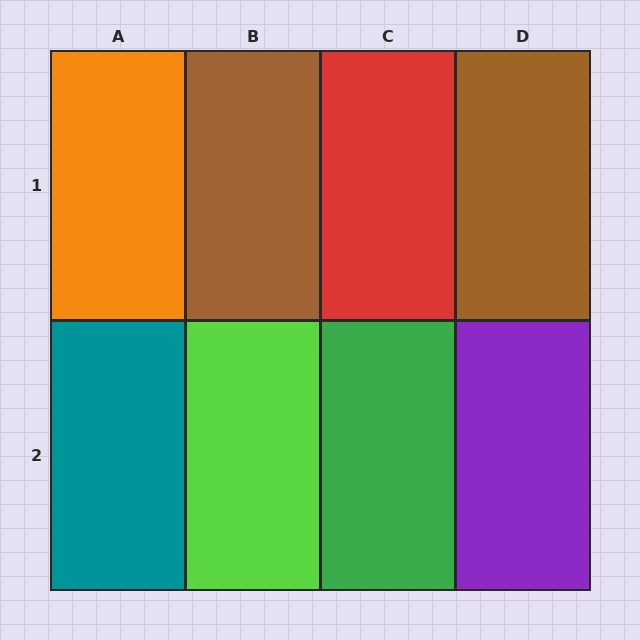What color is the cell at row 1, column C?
Red.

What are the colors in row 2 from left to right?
Teal, lime, green, purple.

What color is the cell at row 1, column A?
Orange.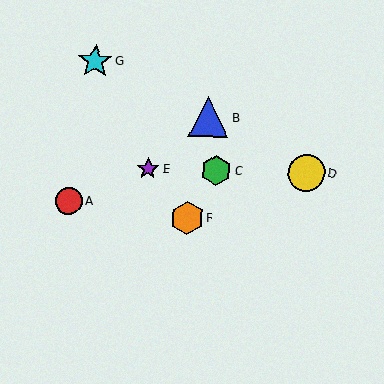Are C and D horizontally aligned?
Yes, both are at y≈170.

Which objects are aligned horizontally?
Objects C, D, E are aligned horizontally.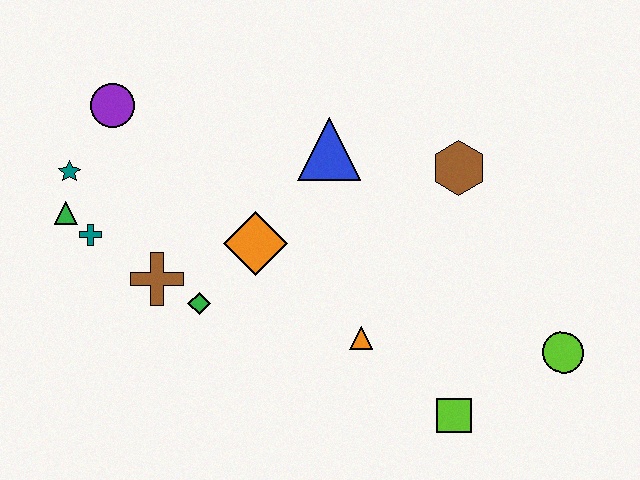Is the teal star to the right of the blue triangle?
No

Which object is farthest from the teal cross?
The lime circle is farthest from the teal cross.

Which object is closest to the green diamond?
The brown cross is closest to the green diamond.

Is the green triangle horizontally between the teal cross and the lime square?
No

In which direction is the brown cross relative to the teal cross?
The brown cross is to the right of the teal cross.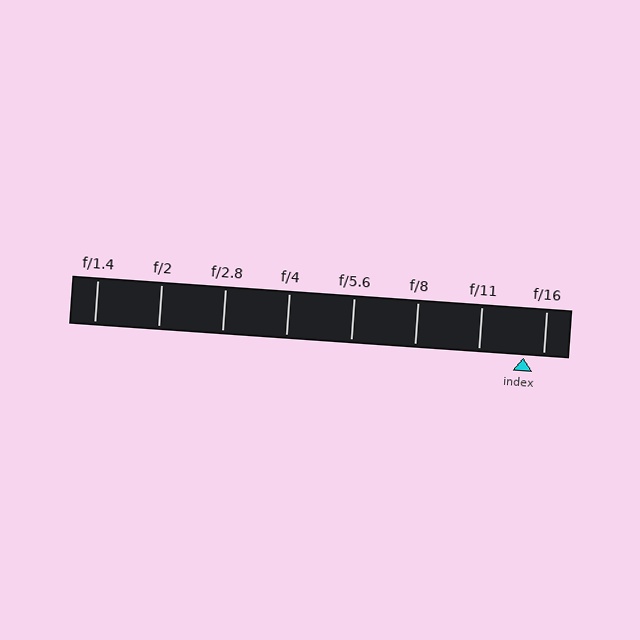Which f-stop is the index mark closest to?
The index mark is closest to f/16.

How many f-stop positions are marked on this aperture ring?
There are 8 f-stop positions marked.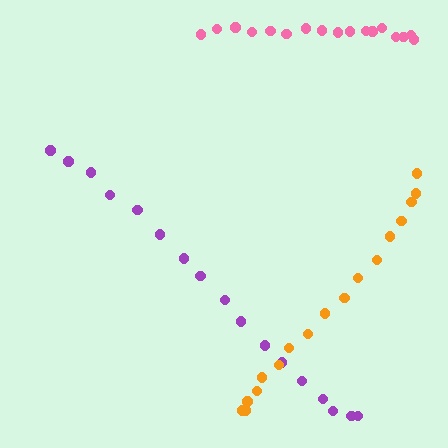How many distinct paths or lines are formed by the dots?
There are 3 distinct paths.